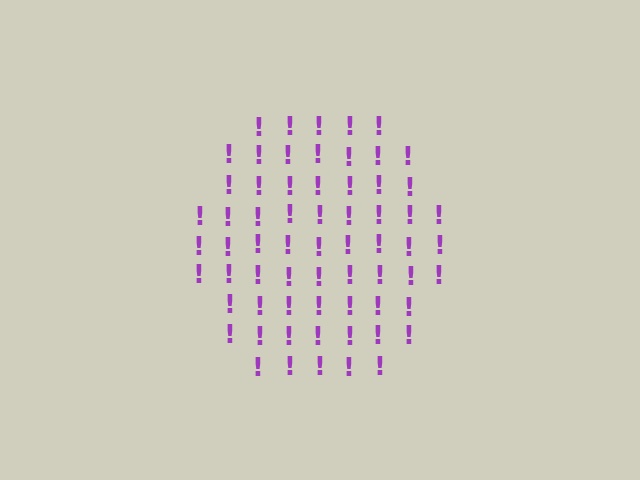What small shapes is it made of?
It is made of small exclamation marks.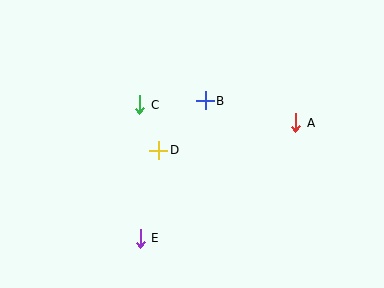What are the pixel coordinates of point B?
Point B is at (205, 101).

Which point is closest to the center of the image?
Point D at (159, 150) is closest to the center.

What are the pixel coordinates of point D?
Point D is at (159, 150).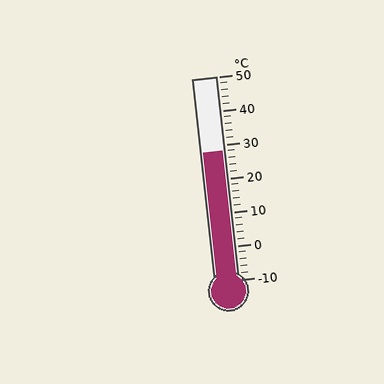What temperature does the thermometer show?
The thermometer shows approximately 28°C.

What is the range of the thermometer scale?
The thermometer scale ranges from -10°C to 50°C.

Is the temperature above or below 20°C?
The temperature is above 20°C.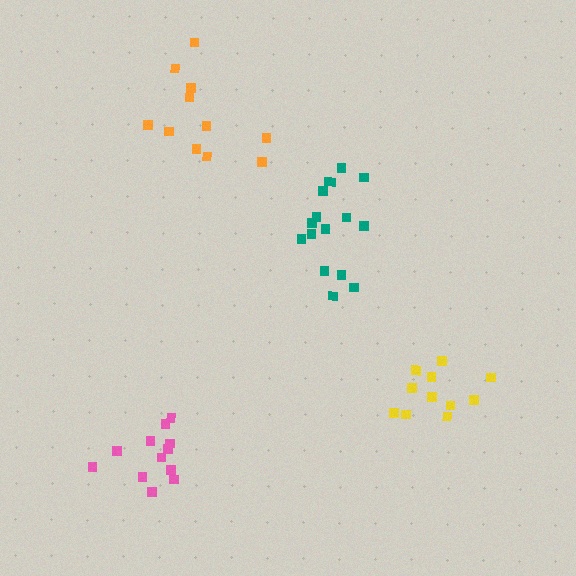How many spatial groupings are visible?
There are 4 spatial groupings.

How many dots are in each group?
Group 1: 11 dots, Group 2: 12 dots, Group 3: 11 dots, Group 4: 16 dots (50 total).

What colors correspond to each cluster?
The clusters are colored: orange, pink, yellow, teal.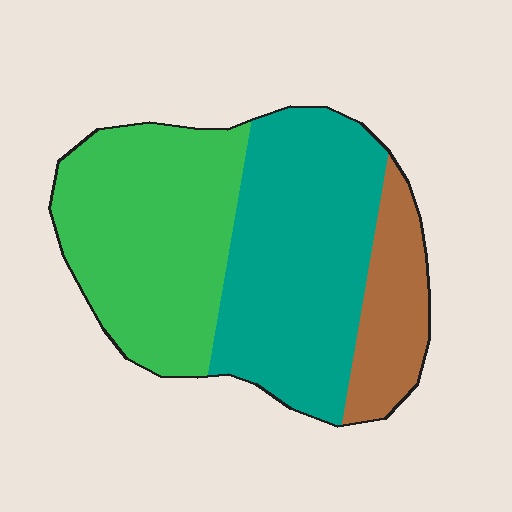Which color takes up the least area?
Brown, at roughly 15%.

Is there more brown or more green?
Green.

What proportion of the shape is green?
Green covers roughly 40% of the shape.